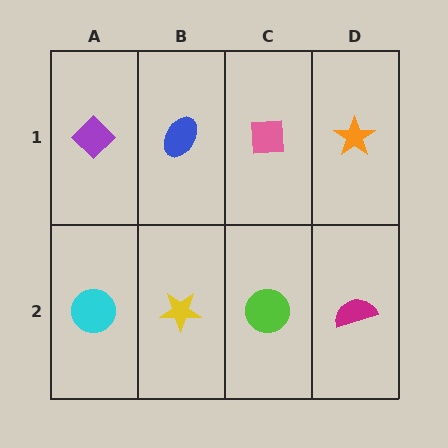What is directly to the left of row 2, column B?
A cyan circle.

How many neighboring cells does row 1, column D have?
2.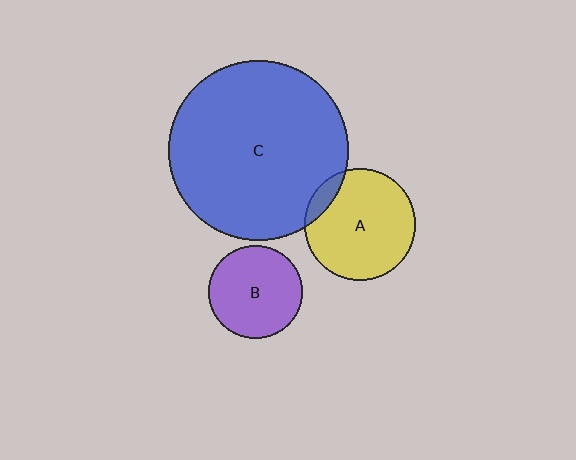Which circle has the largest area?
Circle C (blue).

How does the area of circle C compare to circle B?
Approximately 3.7 times.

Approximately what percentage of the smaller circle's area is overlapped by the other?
Approximately 10%.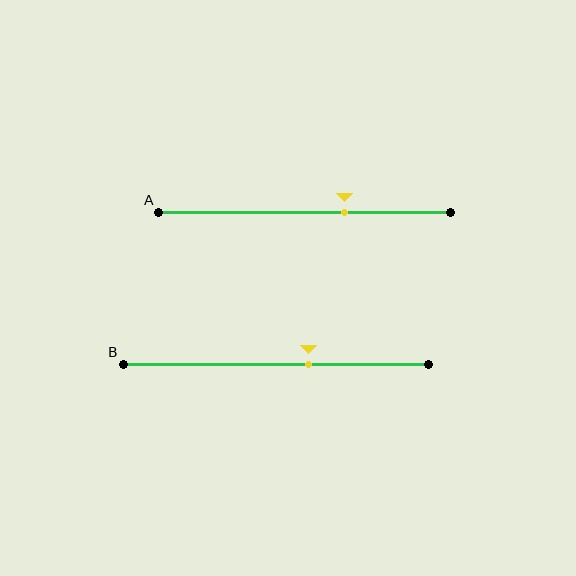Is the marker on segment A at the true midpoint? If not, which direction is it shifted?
No, the marker on segment A is shifted to the right by about 14% of the segment length.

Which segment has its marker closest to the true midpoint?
Segment B has its marker closest to the true midpoint.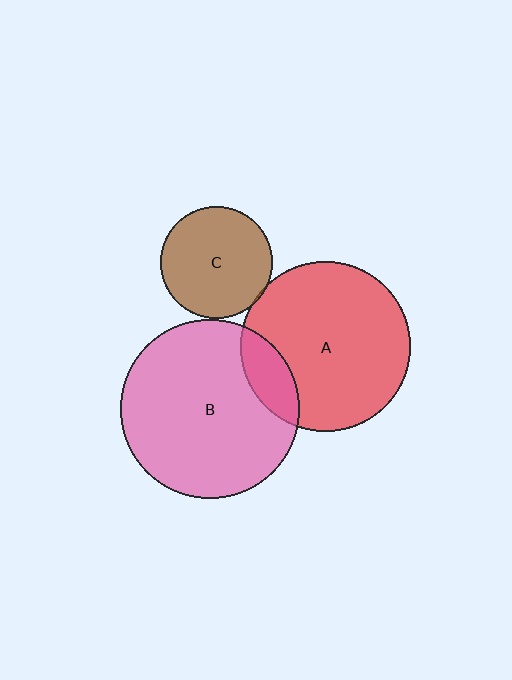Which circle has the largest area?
Circle B (pink).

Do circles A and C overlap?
Yes.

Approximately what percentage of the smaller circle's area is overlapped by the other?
Approximately 5%.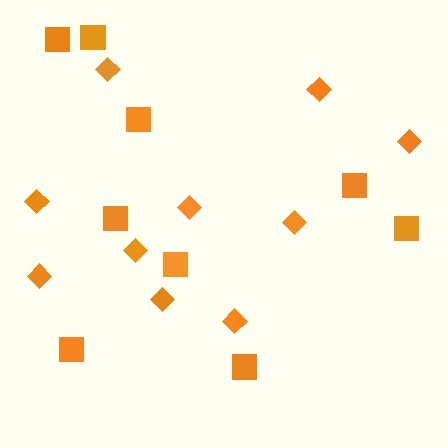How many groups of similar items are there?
There are 2 groups: one group of squares (9) and one group of diamonds (10).